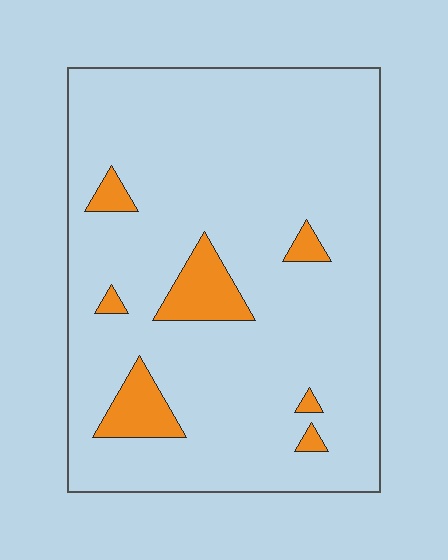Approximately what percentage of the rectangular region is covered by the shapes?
Approximately 10%.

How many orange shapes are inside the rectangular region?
7.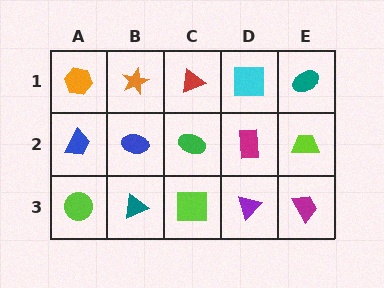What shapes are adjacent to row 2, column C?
A red triangle (row 1, column C), a lime square (row 3, column C), a blue ellipse (row 2, column B), a magenta rectangle (row 2, column D).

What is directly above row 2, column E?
A teal ellipse.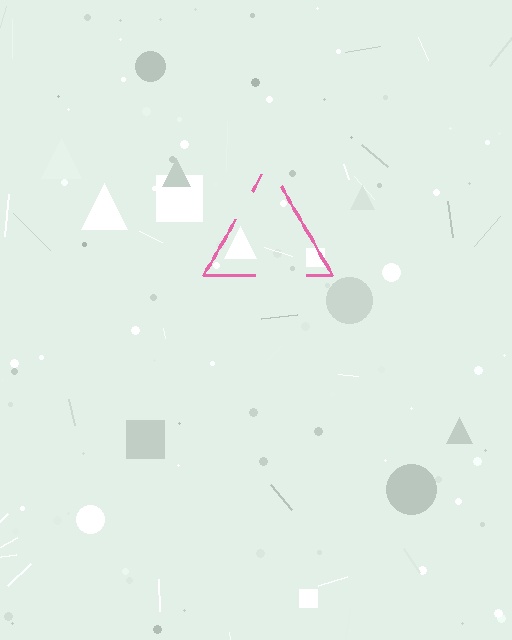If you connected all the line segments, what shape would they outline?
They would outline a triangle.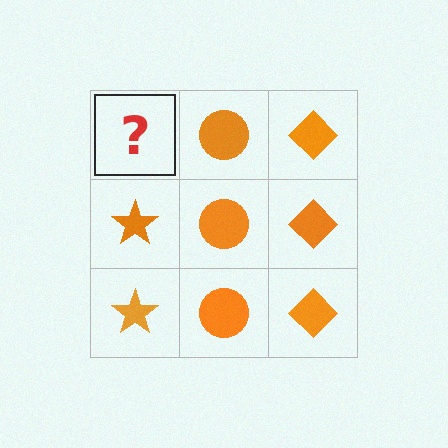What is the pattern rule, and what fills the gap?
The rule is that each column has a consistent shape. The gap should be filled with an orange star.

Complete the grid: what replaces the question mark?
The question mark should be replaced with an orange star.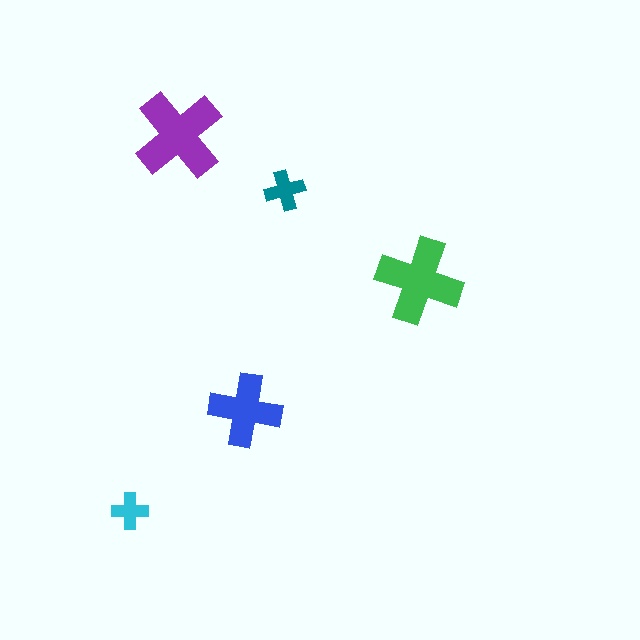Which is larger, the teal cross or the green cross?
The green one.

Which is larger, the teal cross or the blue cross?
The blue one.